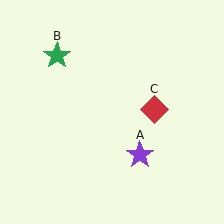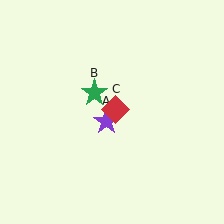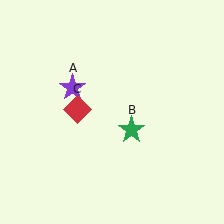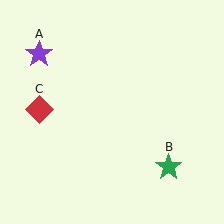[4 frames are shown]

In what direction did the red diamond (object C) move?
The red diamond (object C) moved left.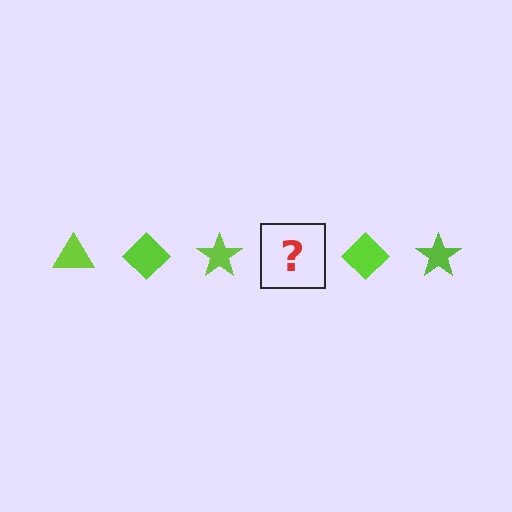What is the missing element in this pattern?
The missing element is a lime triangle.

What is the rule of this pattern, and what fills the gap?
The rule is that the pattern cycles through triangle, diamond, star shapes in lime. The gap should be filled with a lime triangle.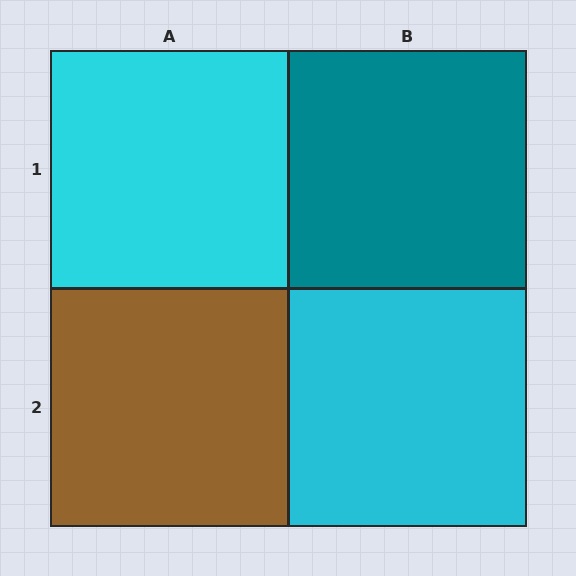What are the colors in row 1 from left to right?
Cyan, teal.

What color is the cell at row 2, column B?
Cyan.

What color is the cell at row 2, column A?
Brown.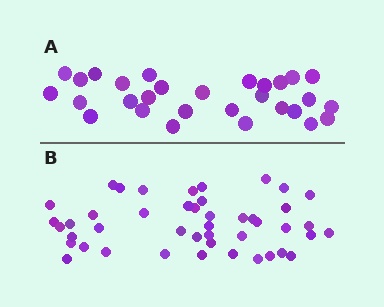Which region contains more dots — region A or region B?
Region B (the bottom region) has more dots.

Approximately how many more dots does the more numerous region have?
Region B has approximately 15 more dots than region A.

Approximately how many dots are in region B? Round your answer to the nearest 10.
About 40 dots. (The exact count is 45, which rounds to 40.)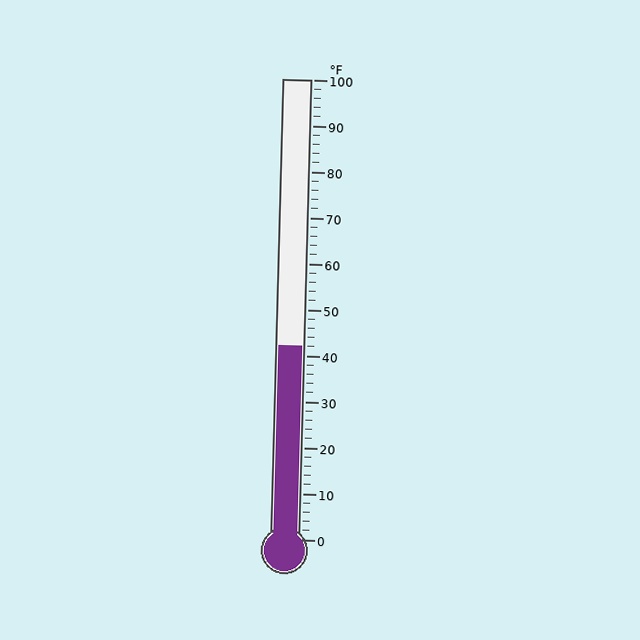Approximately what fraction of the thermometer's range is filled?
The thermometer is filled to approximately 40% of its range.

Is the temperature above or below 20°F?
The temperature is above 20°F.